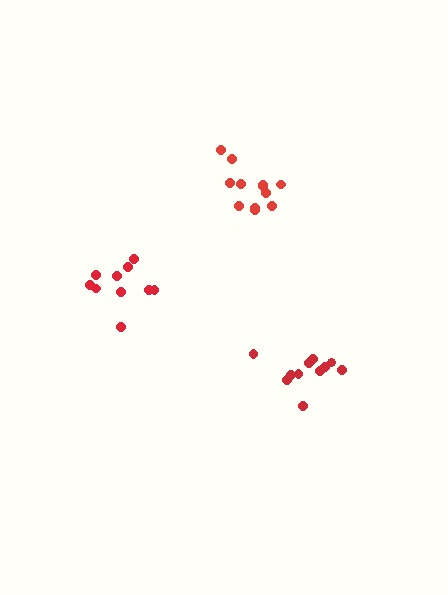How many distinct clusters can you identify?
There are 3 distinct clusters.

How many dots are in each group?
Group 1: 11 dots, Group 2: 12 dots, Group 3: 10 dots (33 total).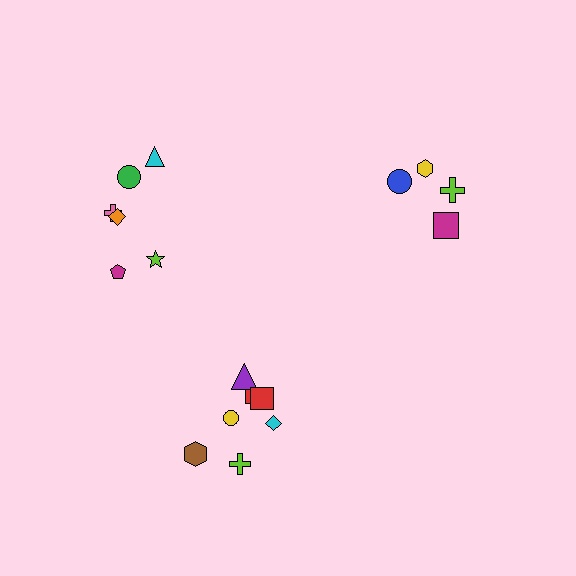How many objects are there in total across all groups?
There are 17 objects.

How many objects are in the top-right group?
There are 4 objects.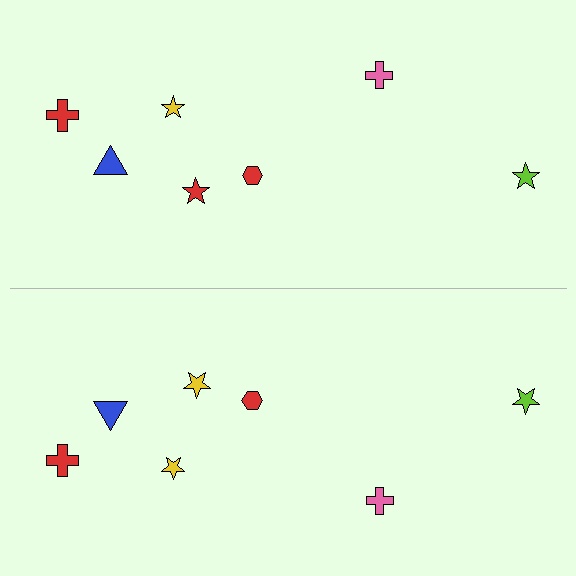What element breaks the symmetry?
The yellow star on the bottom side breaks the symmetry — its mirror counterpart is red.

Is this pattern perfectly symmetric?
No, the pattern is not perfectly symmetric. The yellow star on the bottom side breaks the symmetry — its mirror counterpart is red.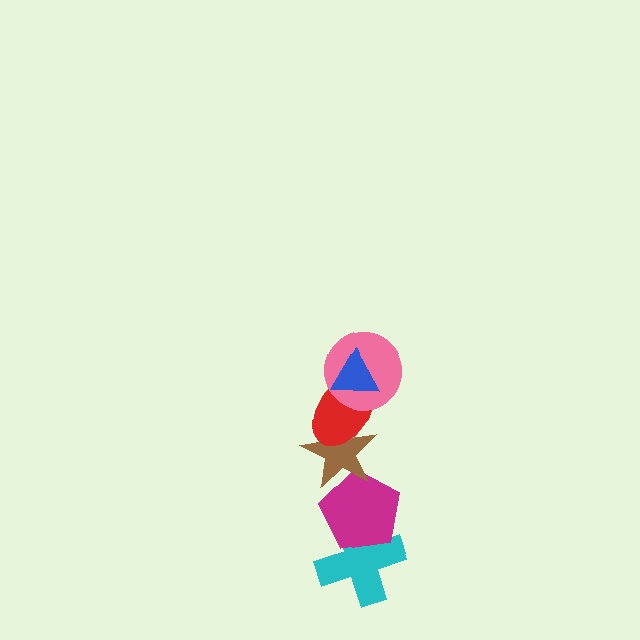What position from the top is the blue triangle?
The blue triangle is 1st from the top.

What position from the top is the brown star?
The brown star is 4th from the top.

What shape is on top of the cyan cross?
The magenta pentagon is on top of the cyan cross.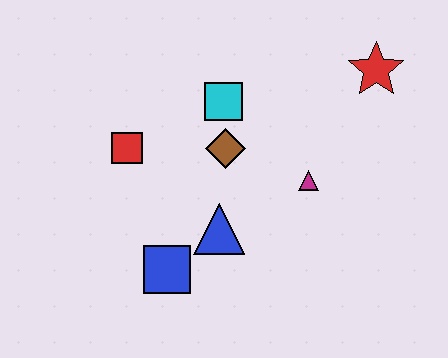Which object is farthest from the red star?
The blue square is farthest from the red star.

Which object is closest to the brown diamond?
The cyan square is closest to the brown diamond.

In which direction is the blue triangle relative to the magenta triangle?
The blue triangle is to the left of the magenta triangle.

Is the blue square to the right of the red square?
Yes